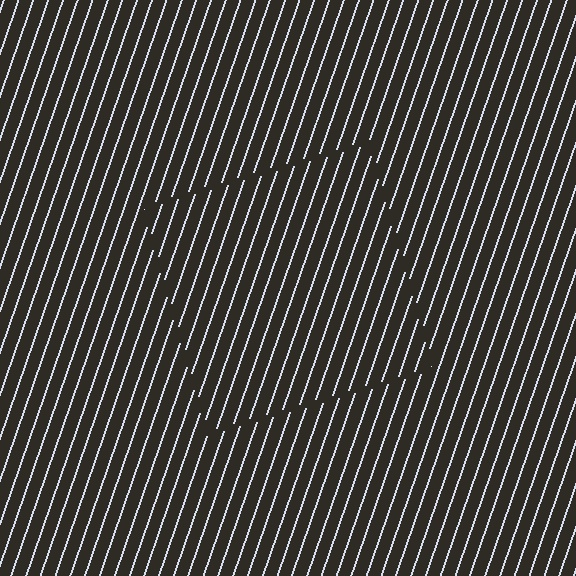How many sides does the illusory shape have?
4 sides — the line-ends trace a square.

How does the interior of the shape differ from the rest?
The interior of the shape contains the same grating, shifted by half a period — the contour is defined by the phase discontinuity where line-ends from the inner and outer gratings abut.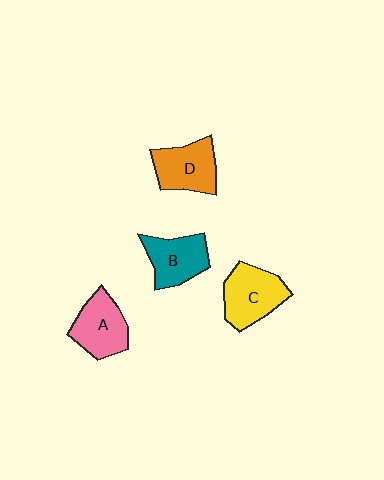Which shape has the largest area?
Shape C (yellow).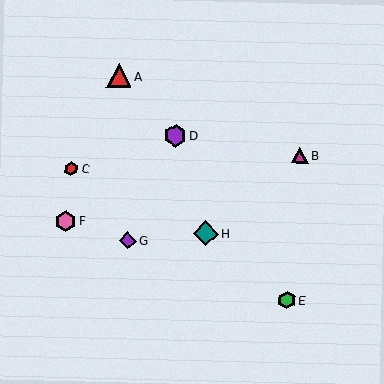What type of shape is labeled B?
Shape B is a magenta triangle.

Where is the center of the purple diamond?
The center of the purple diamond is at (128, 241).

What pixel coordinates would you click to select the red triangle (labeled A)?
Click at (119, 76) to select the red triangle A.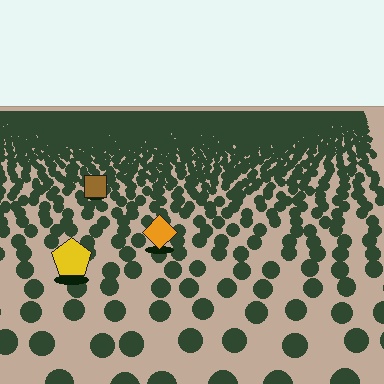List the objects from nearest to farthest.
From nearest to farthest: the yellow pentagon, the orange diamond, the brown square.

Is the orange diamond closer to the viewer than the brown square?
Yes. The orange diamond is closer — you can tell from the texture gradient: the ground texture is coarser near it.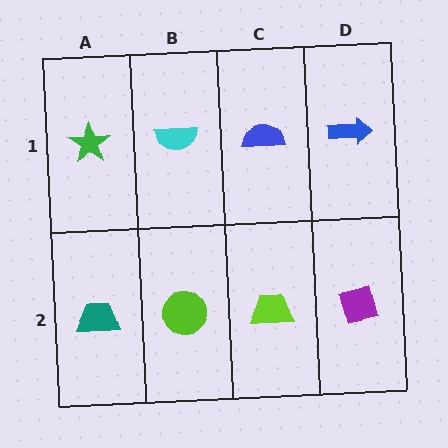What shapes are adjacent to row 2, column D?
A blue arrow (row 1, column D), a lime trapezoid (row 2, column C).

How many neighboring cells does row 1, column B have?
3.